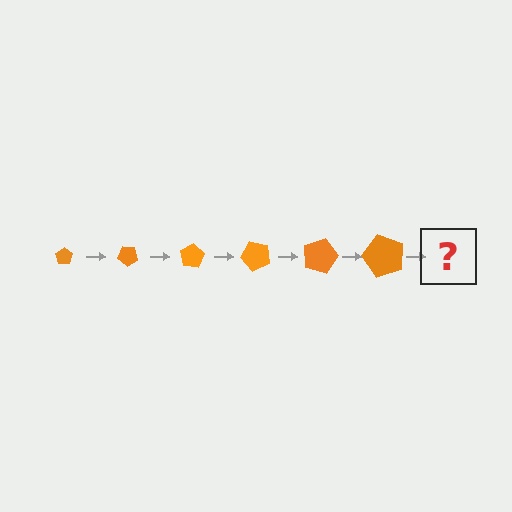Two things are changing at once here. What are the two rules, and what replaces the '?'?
The two rules are that the pentagon grows larger each step and it rotates 40 degrees each step. The '?' should be a pentagon, larger than the previous one and rotated 240 degrees from the start.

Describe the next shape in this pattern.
It should be a pentagon, larger than the previous one and rotated 240 degrees from the start.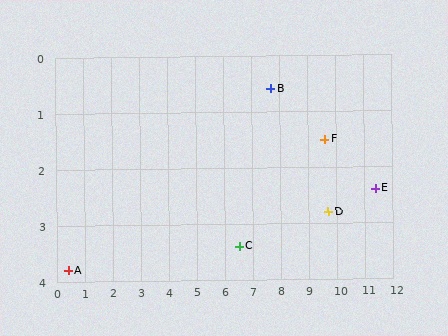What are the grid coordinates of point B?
Point B is at approximately (7.7, 0.6).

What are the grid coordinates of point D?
Point D is at approximately (9.7, 2.8).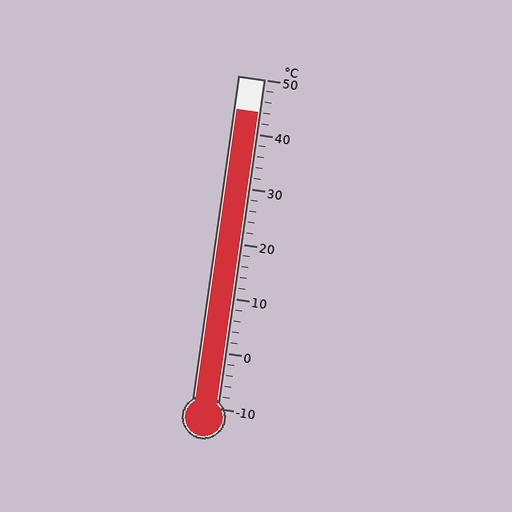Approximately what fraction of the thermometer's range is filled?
The thermometer is filled to approximately 90% of its range.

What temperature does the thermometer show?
The thermometer shows approximately 44°C.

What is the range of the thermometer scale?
The thermometer scale ranges from -10°C to 50°C.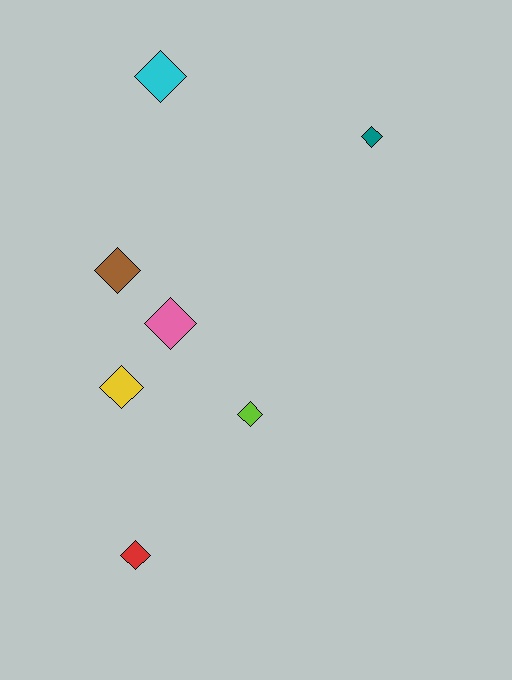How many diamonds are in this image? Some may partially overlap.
There are 7 diamonds.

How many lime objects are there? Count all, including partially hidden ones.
There is 1 lime object.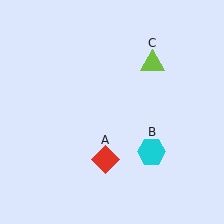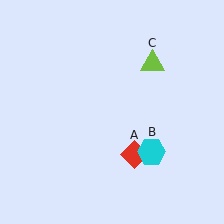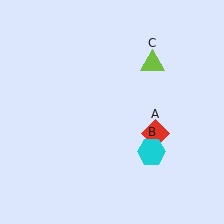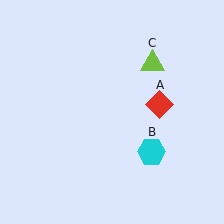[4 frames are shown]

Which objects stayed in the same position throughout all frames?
Cyan hexagon (object B) and lime triangle (object C) remained stationary.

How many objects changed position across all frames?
1 object changed position: red diamond (object A).